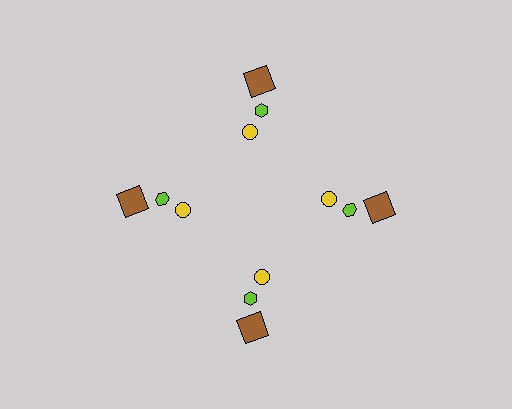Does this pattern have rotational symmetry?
Yes, this pattern has 4-fold rotational symmetry. It looks the same after rotating 90 degrees around the center.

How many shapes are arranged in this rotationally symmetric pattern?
There are 12 shapes, arranged in 4 groups of 3.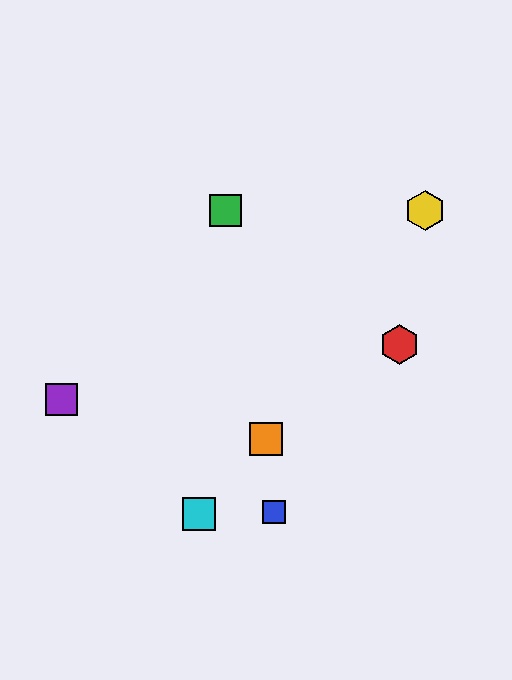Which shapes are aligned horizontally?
The green square, the yellow hexagon are aligned horizontally.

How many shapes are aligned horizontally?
2 shapes (the green square, the yellow hexagon) are aligned horizontally.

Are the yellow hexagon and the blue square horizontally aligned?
No, the yellow hexagon is at y≈210 and the blue square is at y≈512.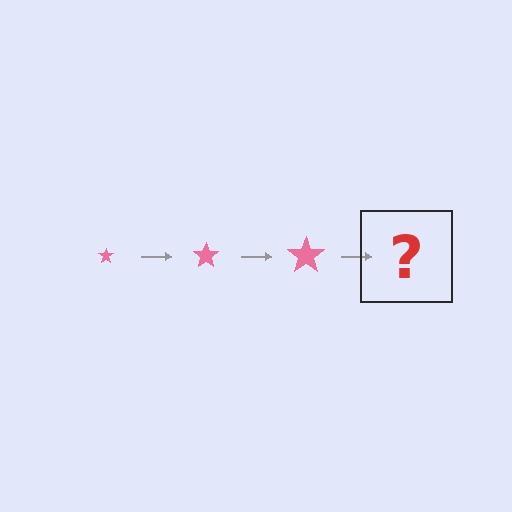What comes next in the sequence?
The next element should be a pink star, larger than the previous one.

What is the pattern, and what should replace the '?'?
The pattern is that the star gets progressively larger each step. The '?' should be a pink star, larger than the previous one.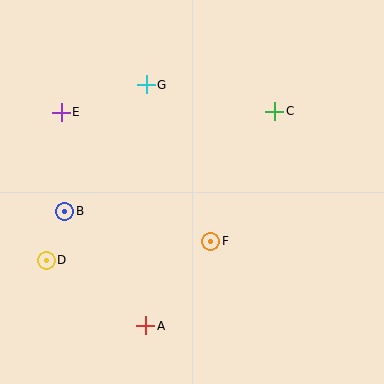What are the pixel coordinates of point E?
Point E is at (61, 112).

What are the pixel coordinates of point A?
Point A is at (146, 326).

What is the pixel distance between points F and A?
The distance between F and A is 106 pixels.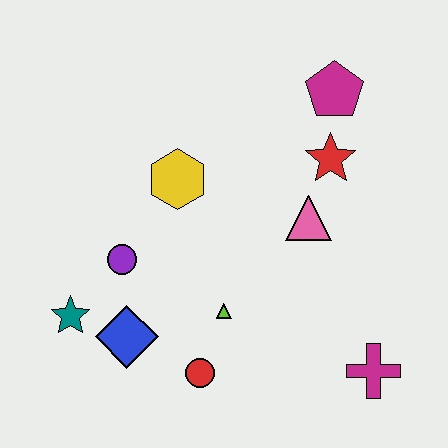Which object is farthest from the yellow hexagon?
The magenta cross is farthest from the yellow hexagon.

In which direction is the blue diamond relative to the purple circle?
The blue diamond is below the purple circle.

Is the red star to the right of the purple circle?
Yes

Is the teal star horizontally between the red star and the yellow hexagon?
No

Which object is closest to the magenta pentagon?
The red star is closest to the magenta pentagon.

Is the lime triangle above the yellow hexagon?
No